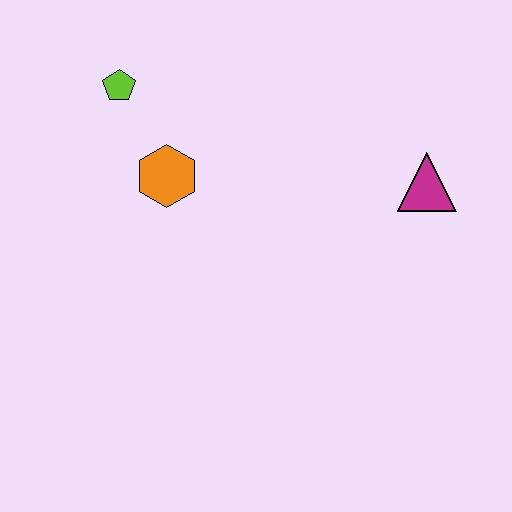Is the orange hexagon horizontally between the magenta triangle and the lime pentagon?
Yes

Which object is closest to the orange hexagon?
The lime pentagon is closest to the orange hexagon.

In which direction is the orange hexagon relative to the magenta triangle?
The orange hexagon is to the left of the magenta triangle.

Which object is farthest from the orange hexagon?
The magenta triangle is farthest from the orange hexagon.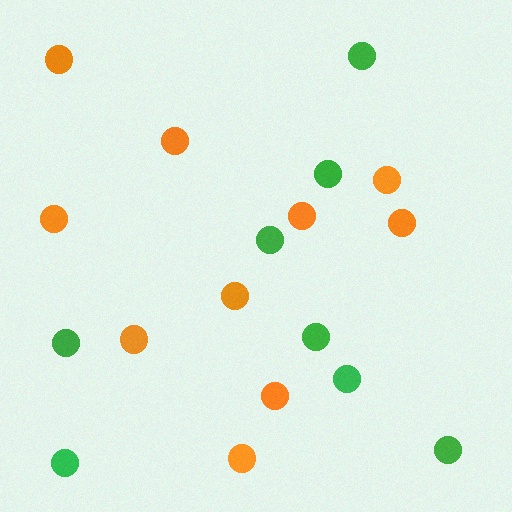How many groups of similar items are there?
There are 2 groups: one group of green circles (8) and one group of orange circles (10).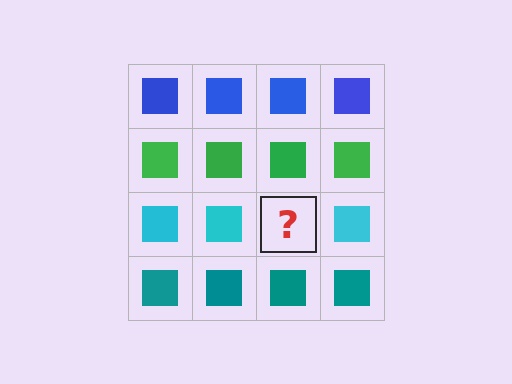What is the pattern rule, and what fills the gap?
The rule is that each row has a consistent color. The gap should be filled with a cyan square.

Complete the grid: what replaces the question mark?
The question mark should be replaced with a cyan square.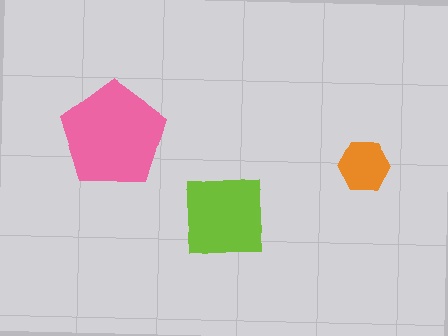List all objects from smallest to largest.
The orange hexagon, the lime square, the pink pentagon.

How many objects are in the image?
There are 3 objects in the image.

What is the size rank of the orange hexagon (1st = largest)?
3rd.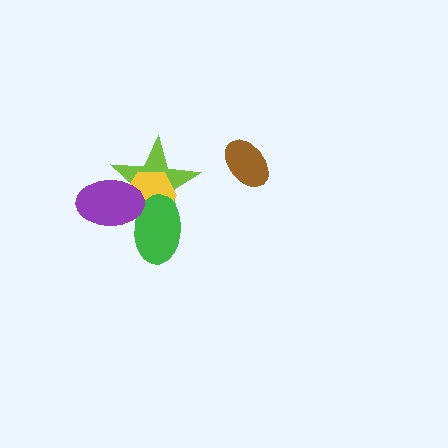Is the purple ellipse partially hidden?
No, no other shape covers it.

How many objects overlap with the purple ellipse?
3 objects overlap with the purple ellipse.